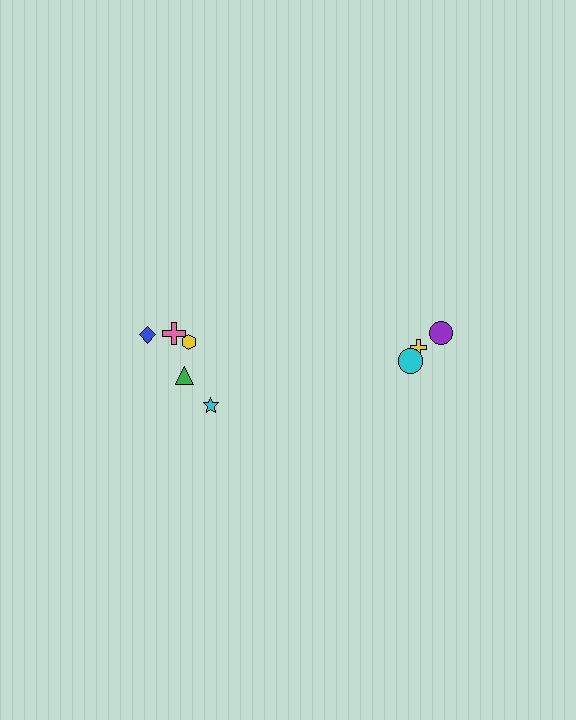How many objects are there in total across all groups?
There are 8 objects.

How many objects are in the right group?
There are 3 objects.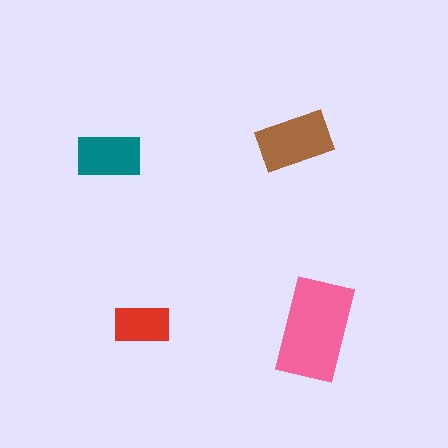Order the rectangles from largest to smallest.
the pink one, the brown one, the teal one, the red one.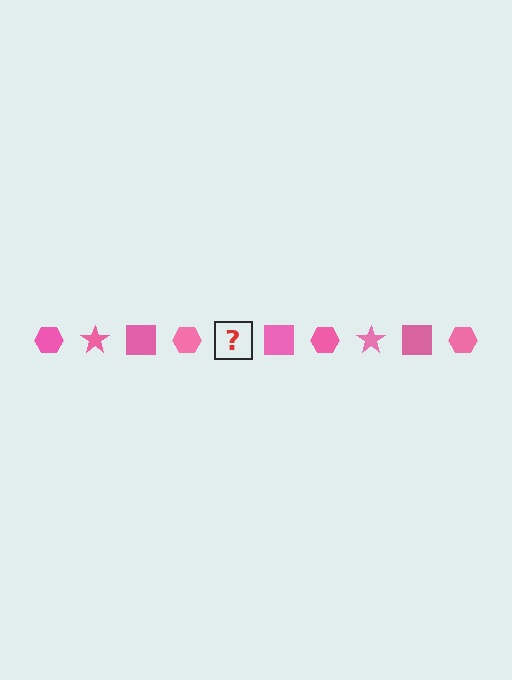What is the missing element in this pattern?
The missing element is a pink star.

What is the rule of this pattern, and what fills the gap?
The rule is that the pattern cycles through hexagon, star, square shapes in pink. The gap should be filled with a pink star.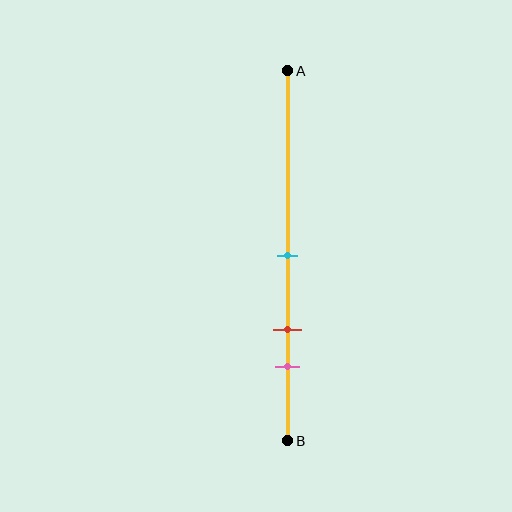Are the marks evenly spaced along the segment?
Yes, the marks are approximately evenly spaced.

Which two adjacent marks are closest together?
The red and pink marks are the closest adjacent pair.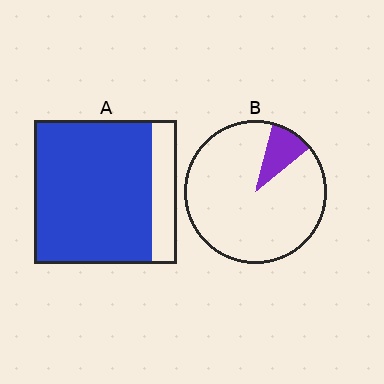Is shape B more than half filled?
No.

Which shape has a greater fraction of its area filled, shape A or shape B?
Shape A.